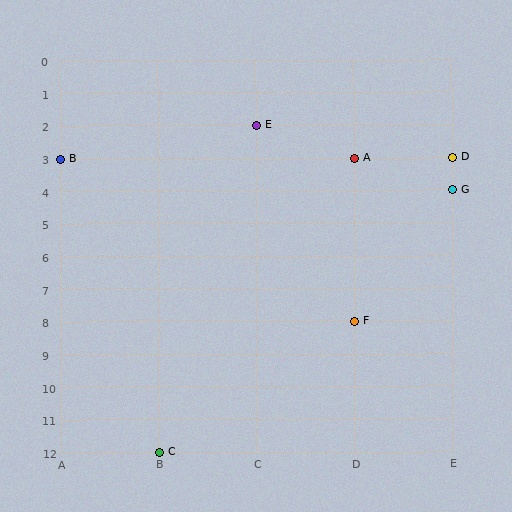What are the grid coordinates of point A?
Point A is at grid coordinates (D, 3).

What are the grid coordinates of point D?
Point D is at grid coordinates (E, 3).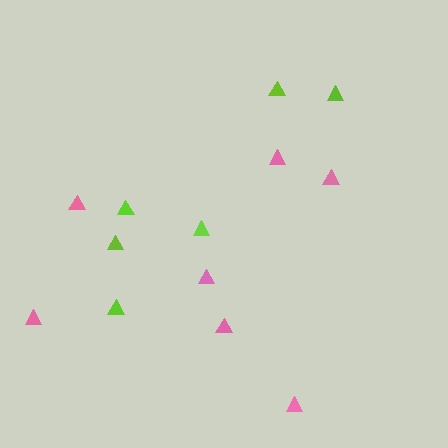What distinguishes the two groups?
There are 2 groups: one group of lime triangles (6) and one group of pink triangles (7).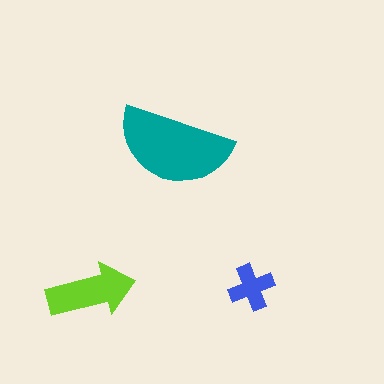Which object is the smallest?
The blue cross.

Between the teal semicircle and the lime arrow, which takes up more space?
The teal semicircle.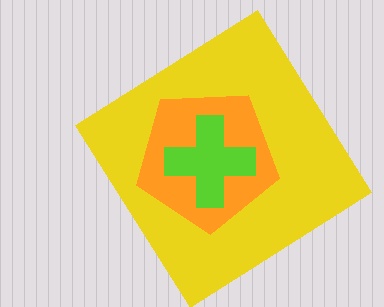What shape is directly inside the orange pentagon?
The lime cross.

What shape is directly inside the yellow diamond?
The orange pentagon.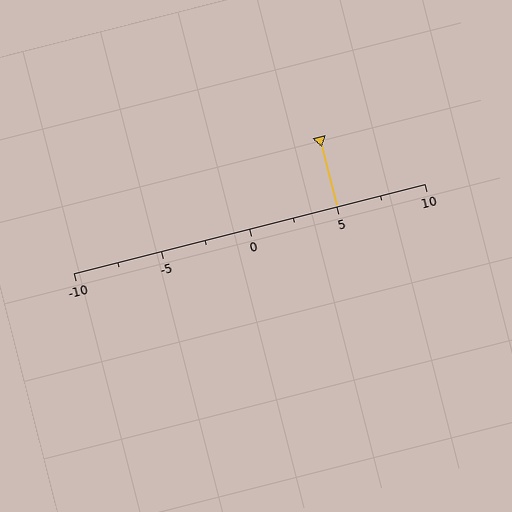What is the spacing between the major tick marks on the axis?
The major ticks are spaced 5 apart.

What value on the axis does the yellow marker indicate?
The marker indicates approximately 5.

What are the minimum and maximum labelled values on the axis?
The axis runs from -10 to 10.